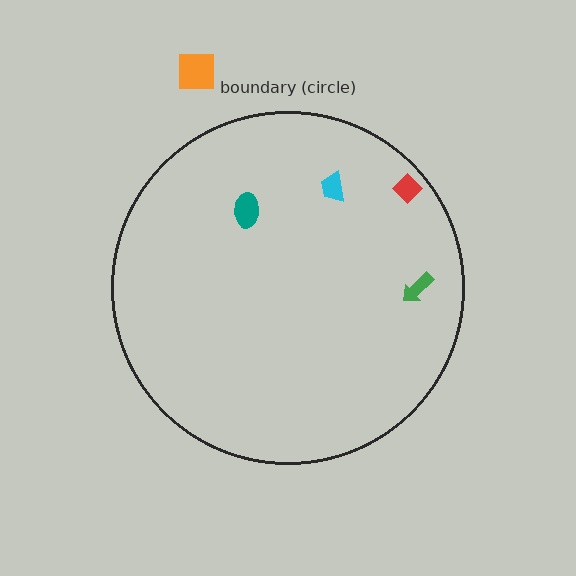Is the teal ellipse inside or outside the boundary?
Inside.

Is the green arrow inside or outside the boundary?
Inside.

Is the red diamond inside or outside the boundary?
Inside.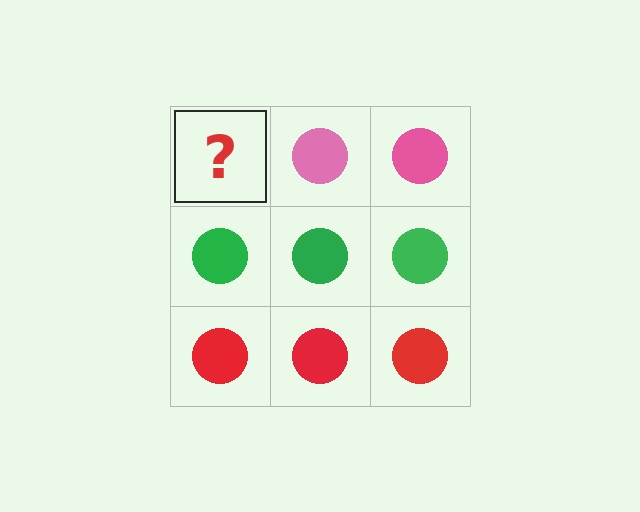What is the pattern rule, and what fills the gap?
The rule is that each row has a consistent color. The gap should be filled with a pink circle.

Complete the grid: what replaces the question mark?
The question mark should be replaced with a pink circle.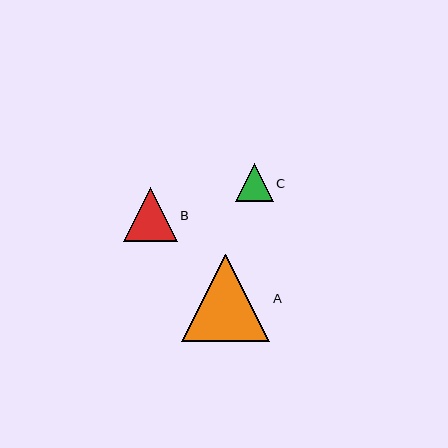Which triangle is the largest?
Triangle A is the largest with a size of approximately 88 pixels.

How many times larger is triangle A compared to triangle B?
Triangle A is approximately 1.6 times the size of triangle B.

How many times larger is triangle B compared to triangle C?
Triangle B is approximately 1.4 times the size of triangle C.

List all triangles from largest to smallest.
From largest to smallest: A, B, C.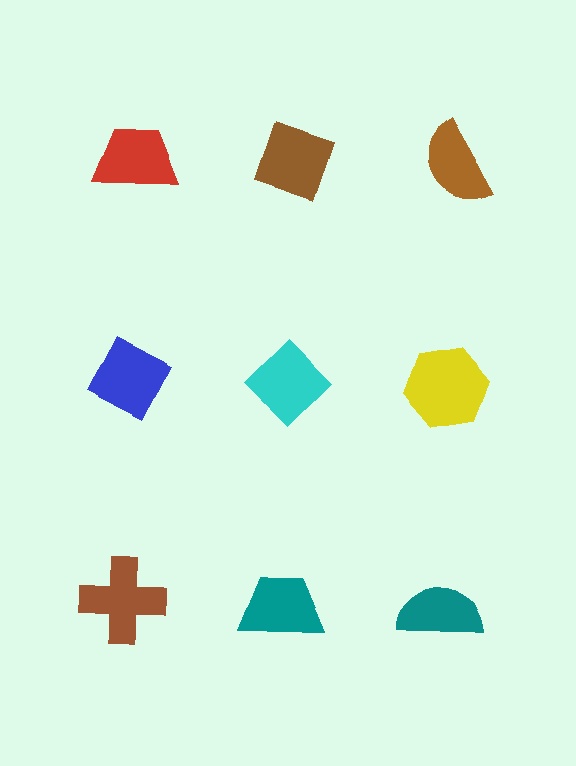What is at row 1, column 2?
A brown diamond.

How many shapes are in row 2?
3 shapes.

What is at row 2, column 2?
A cyan diamond.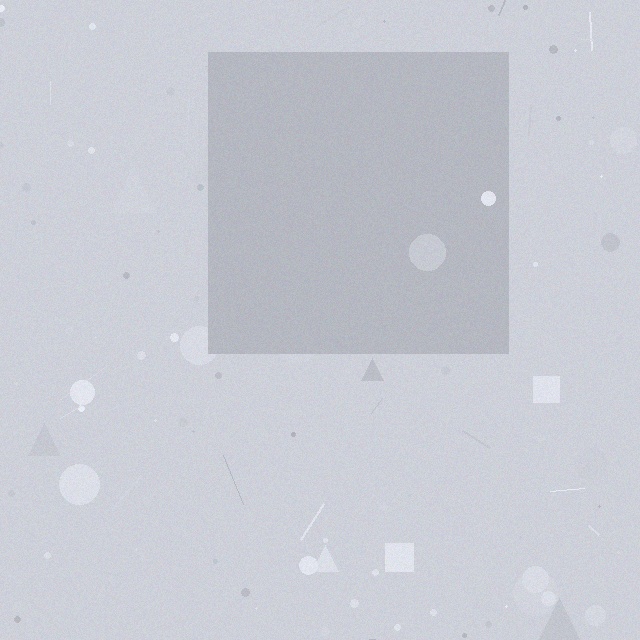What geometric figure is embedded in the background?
A square is embedded in the background.